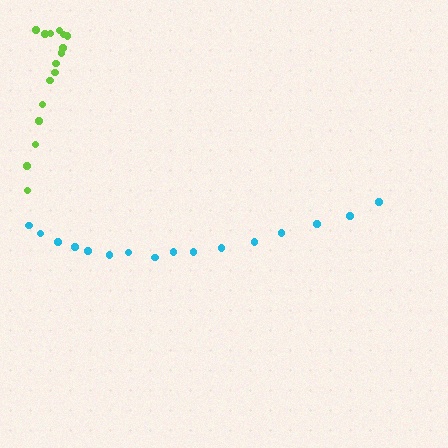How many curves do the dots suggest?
There are 2 distinct paths.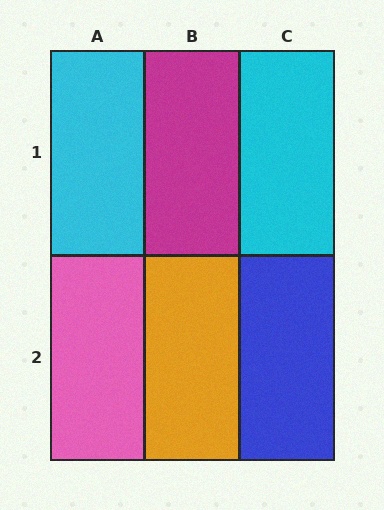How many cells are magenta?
1 cell is magenta.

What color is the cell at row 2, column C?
Blue.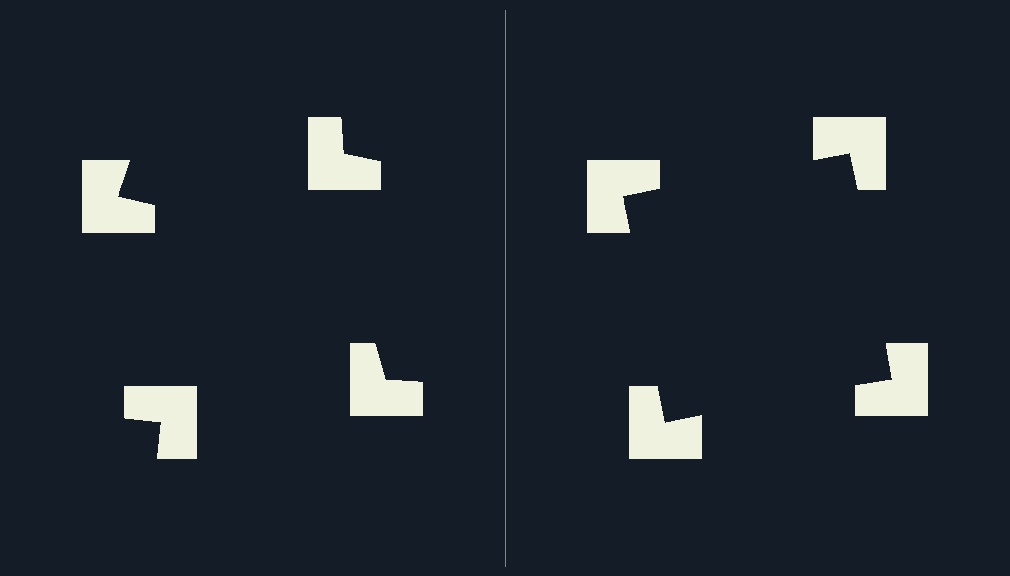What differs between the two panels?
The notched squares are positioned identically on both sides; only the wedge orientations differ. On the right they align to a square; on the left they are misaligned.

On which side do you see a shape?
An illusory square appears on the right side. On the left side the wedge cuts are rotated, so no coherent shape forms.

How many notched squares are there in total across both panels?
8 — 4 on each side.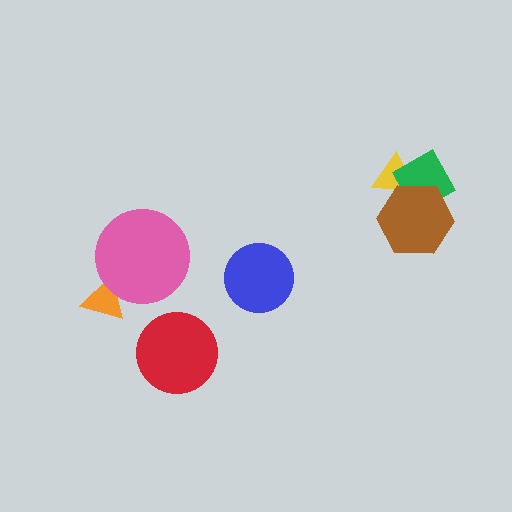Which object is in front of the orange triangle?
The pink circle is in front of the orange triangle.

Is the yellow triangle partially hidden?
Yes, it is partially covered by another shape.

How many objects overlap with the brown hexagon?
2 objects overlap with the brown hexagon.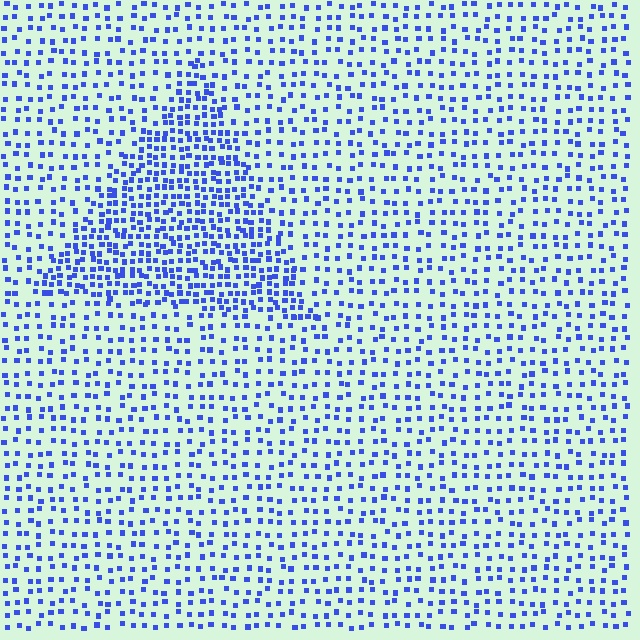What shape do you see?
I see a triangle.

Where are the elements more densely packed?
The elements are more densely packed inside the triangle boundary.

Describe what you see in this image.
The image contains small blue elements arranged at two different densities. A triangle-shaped region is visible where the elements are more densely packed than the surrounding area.